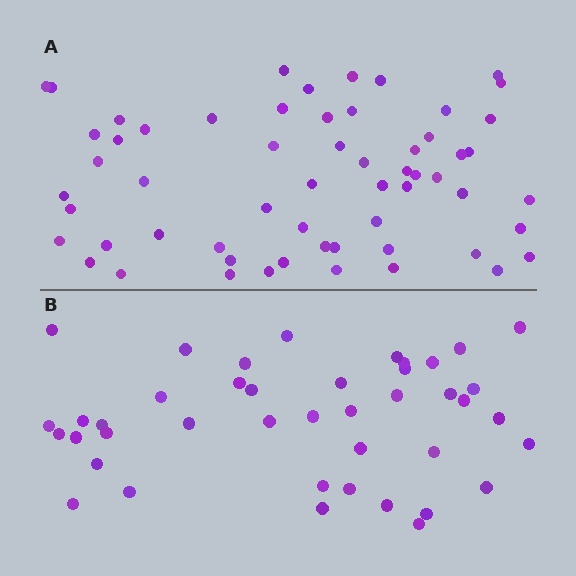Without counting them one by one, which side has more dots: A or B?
Region A (the top region) has more dots.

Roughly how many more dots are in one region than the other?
Region A has approximately 15 more dots than region B.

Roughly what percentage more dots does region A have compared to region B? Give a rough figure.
About 40% more.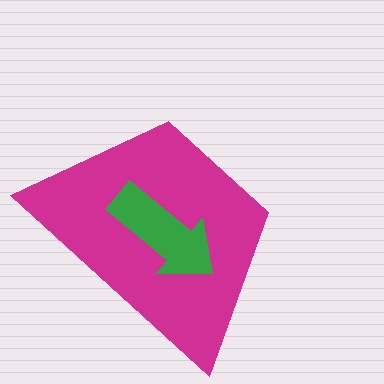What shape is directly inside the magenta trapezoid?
The green arrow.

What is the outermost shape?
The magenta trapezoid.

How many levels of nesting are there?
2.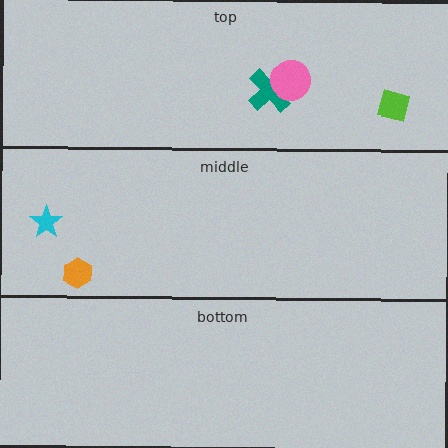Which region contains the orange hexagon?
The middle region.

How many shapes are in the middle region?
2.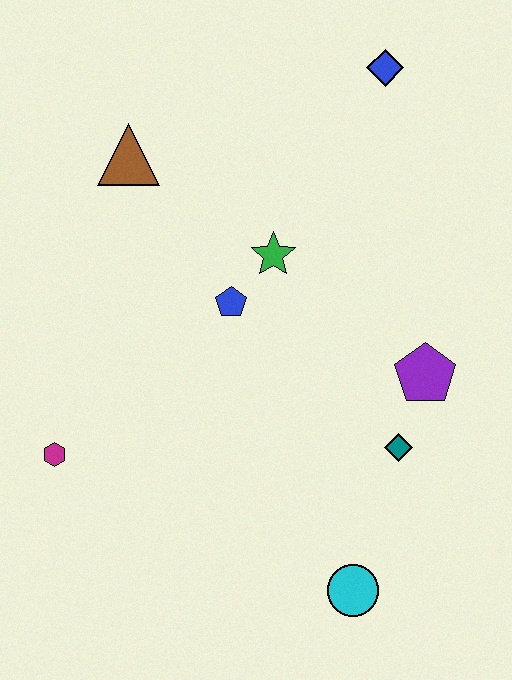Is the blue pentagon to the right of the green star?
No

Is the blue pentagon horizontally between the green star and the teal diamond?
No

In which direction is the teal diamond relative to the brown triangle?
The teal diamond is below the brown triangle.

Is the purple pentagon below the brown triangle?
Yes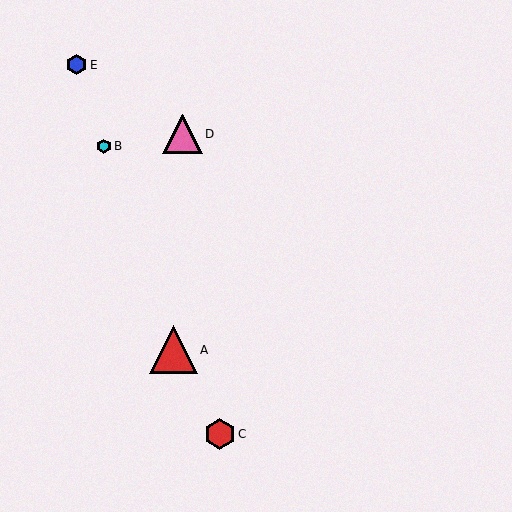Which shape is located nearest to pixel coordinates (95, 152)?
The cyan hexagon (labeled B) at (104, 146) is nearest to that location.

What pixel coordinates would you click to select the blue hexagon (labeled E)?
Click at (77, 65) to select the blue hexagon E.